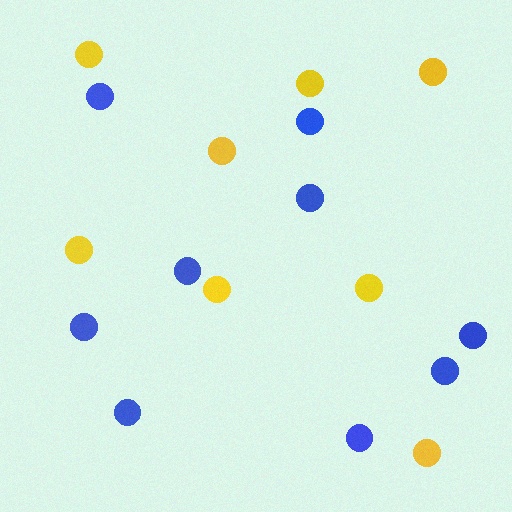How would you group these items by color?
There are 2 groups: one group of blue circles (9) and one group of yellow circles (8).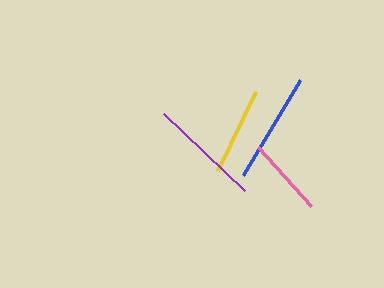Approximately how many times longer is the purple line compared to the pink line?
The purple line is approximately 1.4 times the length of the pink line.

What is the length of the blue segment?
The blue segment is approximately 111 pixels long.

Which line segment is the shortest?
The pink line is the shortest at approximately 79 pixels.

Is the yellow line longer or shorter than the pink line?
The yellow line is longer than the pink line.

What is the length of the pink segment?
The pink segment is approximately 79 pixels long.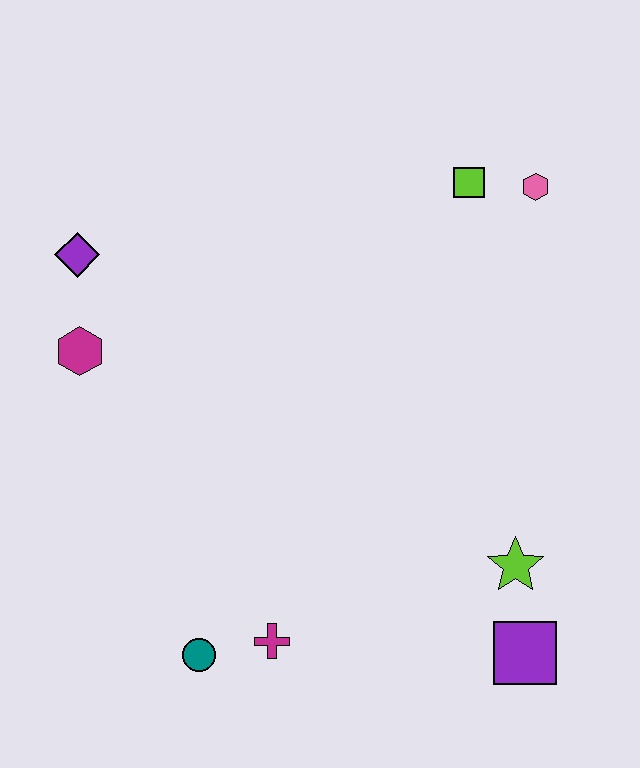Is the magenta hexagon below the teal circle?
No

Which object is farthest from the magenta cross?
The pink hexagon is farthest from the magenta cross.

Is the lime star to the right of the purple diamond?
Yes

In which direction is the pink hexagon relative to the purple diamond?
The pink hexagon is to the right of the purple diamond.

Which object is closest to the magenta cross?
The teal circle is closest to the magenta cross.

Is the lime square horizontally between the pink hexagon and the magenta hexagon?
Yes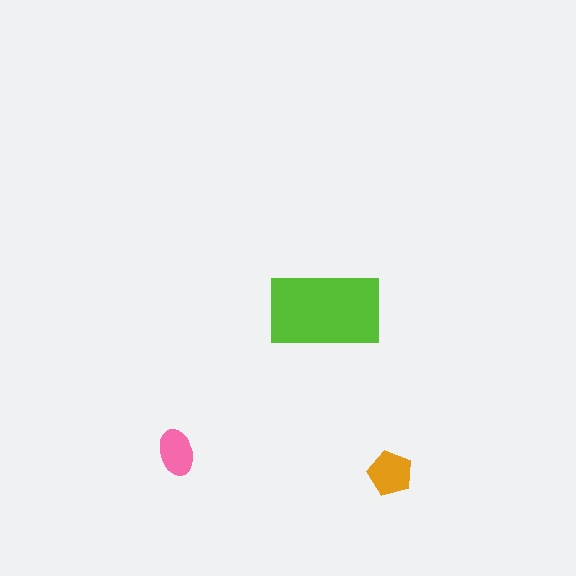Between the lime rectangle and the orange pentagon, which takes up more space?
The lime rectangle.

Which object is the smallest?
The pink ellipse.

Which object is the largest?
The lime rectangle.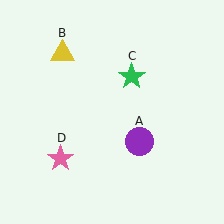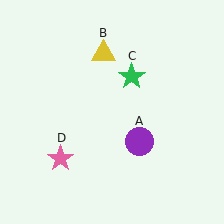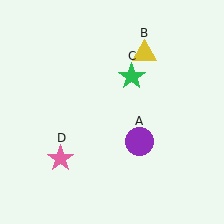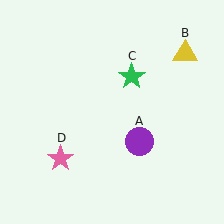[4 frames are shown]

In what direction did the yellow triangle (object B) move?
The yellow triangle (object B) moved right.